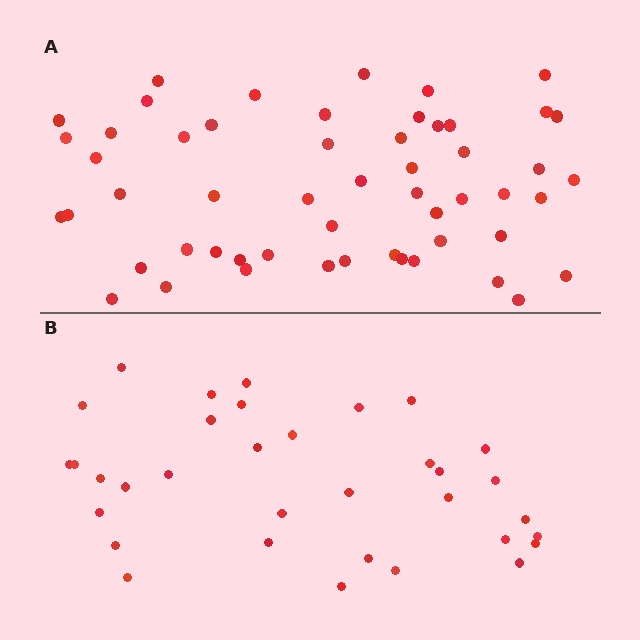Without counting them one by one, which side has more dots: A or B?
Region A (the top region) has more dots.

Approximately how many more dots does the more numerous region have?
Region A has approximately 20 more dots than region B.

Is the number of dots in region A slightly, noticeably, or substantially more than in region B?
Region A has substantially more. The ratio is roughly 1.6 to 1.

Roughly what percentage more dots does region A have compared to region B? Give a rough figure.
About 60% more.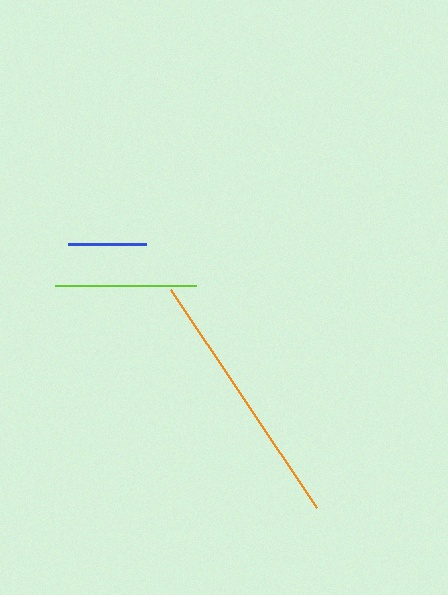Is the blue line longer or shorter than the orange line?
The orange line is longer than the blue line.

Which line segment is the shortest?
The blue line is the shortest at approximately 79 pixels.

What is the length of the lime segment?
The lime segment is approximately 141 pixels long.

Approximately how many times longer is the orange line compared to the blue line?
The orange line is approximately 3.3 times the length of the blue line.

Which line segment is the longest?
The orange line is the longest at approximately 263 pixels.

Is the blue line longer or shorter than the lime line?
The lime line is longer than the blue line.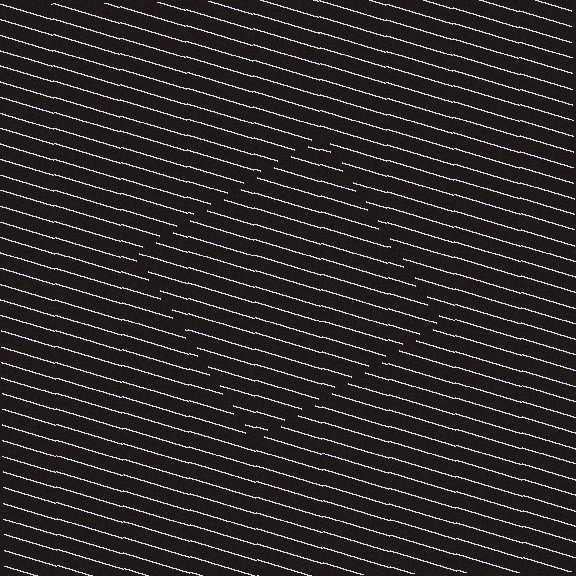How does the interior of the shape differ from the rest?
The interior of the shape contains the same grating, shifted by half a period — the contour is defined by the phase discontinuity where line-ends from the inner and outer gratings abut.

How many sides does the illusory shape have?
4 sides — the line-ends trace a square.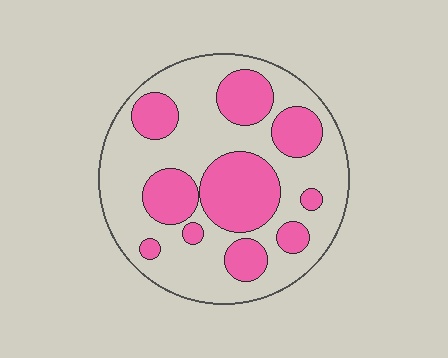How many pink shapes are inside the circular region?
10.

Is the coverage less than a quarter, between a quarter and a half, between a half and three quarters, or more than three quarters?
Between a quarter and a half.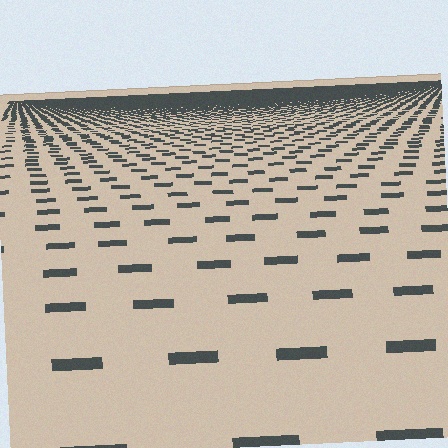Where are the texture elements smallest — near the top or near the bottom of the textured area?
Near the top.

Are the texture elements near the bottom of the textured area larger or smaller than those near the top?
Larger. Near the bottom, elements are closer to the viewer and appear at a bigger on-screen size.